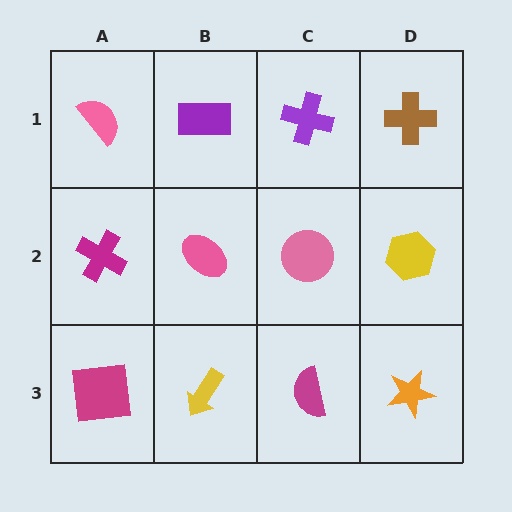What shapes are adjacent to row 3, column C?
A pink circle (row 2, column C), a yellow arrow (row 3, column B), an orange star (row 3, column D).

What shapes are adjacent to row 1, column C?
A pink circle (row 2, column C), a purple rectangle (row 1, column B), a brown cross (row 1, column D).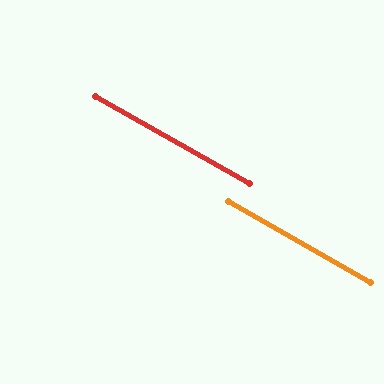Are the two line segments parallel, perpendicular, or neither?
Parallel — their directions differ by only 0.0°.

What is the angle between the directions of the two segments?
Approximately 0 degrees.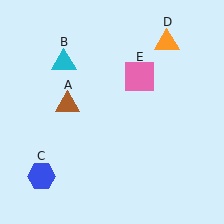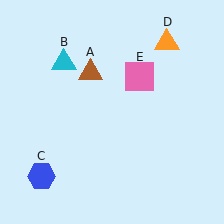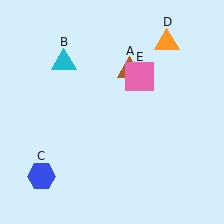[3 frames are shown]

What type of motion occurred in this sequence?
The brown triangle (object A) rotated clockwise around the center of the scene.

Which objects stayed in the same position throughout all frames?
Cyan triangle (object B) and blue hexagon (object C) and orange triangle (object D) and pink square (object E) remained stationary.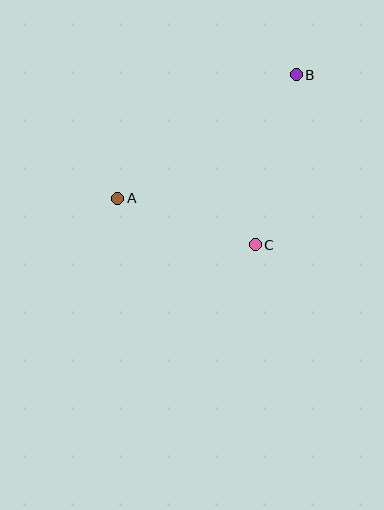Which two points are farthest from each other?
Points A and B are farthest from each other.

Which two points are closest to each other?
Points A and C are closest to each other.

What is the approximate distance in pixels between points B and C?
The distance between B and C is approximately 175 pixels.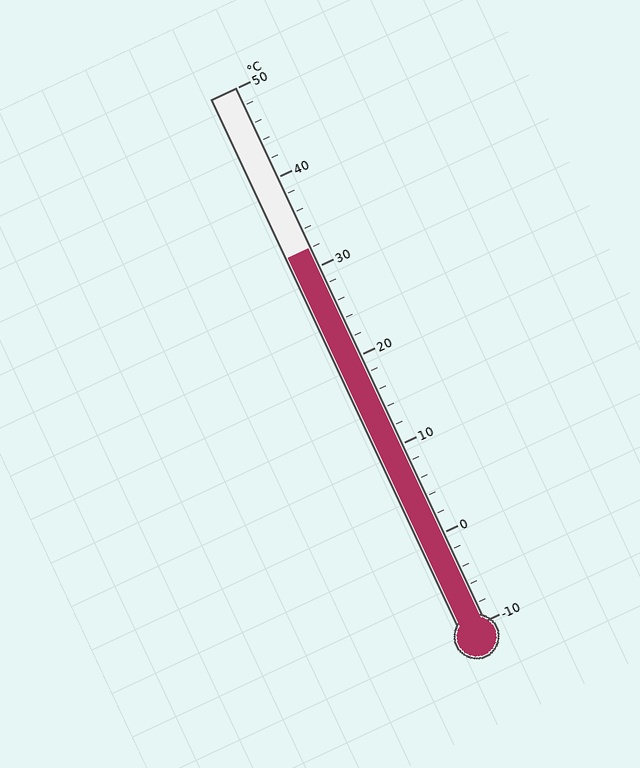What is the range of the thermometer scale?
The thermometer scale ranges from -10°C to 50°C.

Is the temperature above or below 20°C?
The temperature is above 20°C.